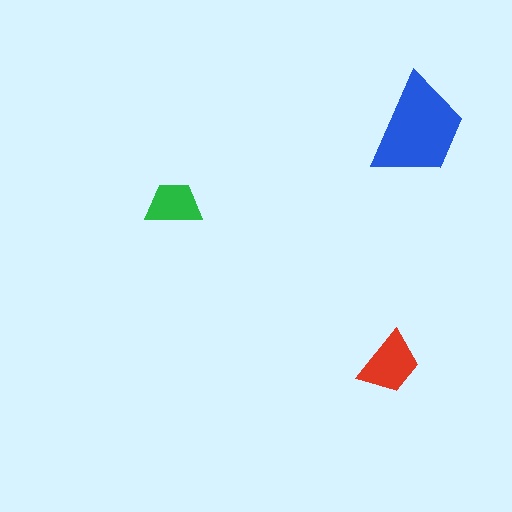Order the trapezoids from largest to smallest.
the blue one, the red one, the green one.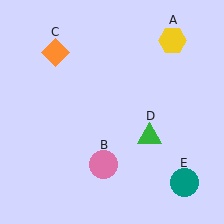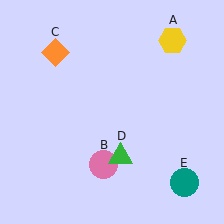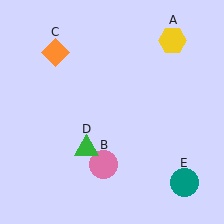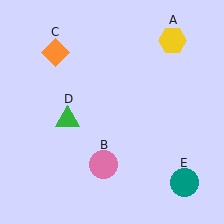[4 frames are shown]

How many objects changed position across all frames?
1 object changed position: green triangle (object D).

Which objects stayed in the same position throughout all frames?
Yellow hexagon (object A) and pink circle (object B) and orange diamond (object C) and teal circle (object E) remained stationary.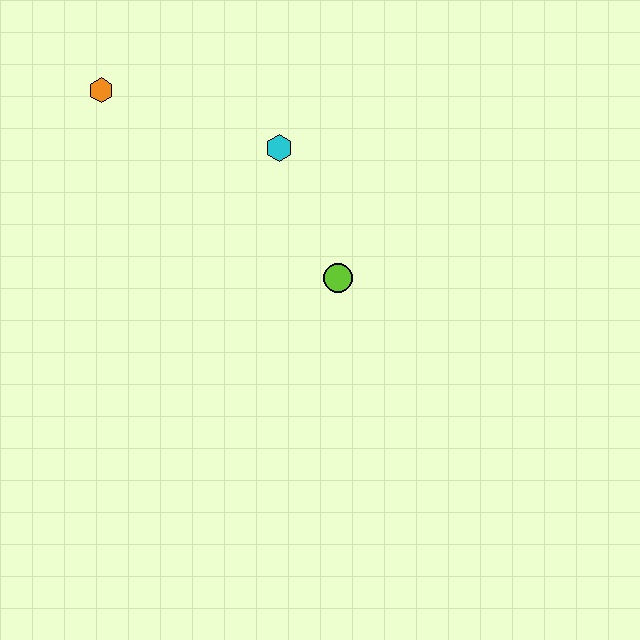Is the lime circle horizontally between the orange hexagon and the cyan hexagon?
No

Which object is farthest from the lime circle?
The orange hexagon is farthest from the lime circle.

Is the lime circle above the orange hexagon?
No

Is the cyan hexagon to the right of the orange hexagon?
Yes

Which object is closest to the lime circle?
The cyan hexagon is closest to the lime circle.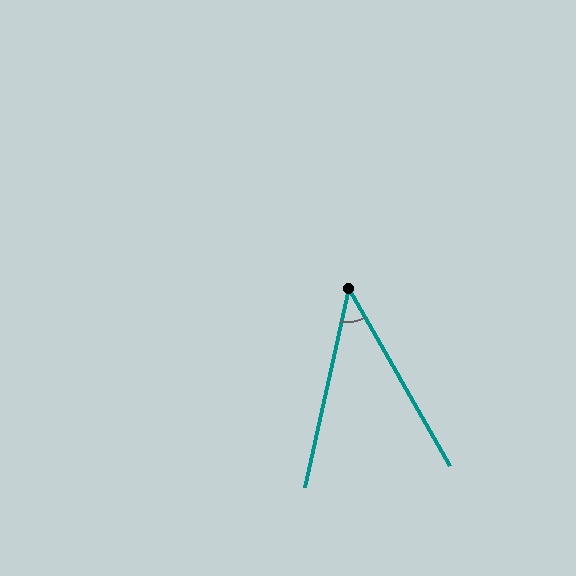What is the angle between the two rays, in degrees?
Approximately 42 degrees.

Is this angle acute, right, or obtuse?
It is acute.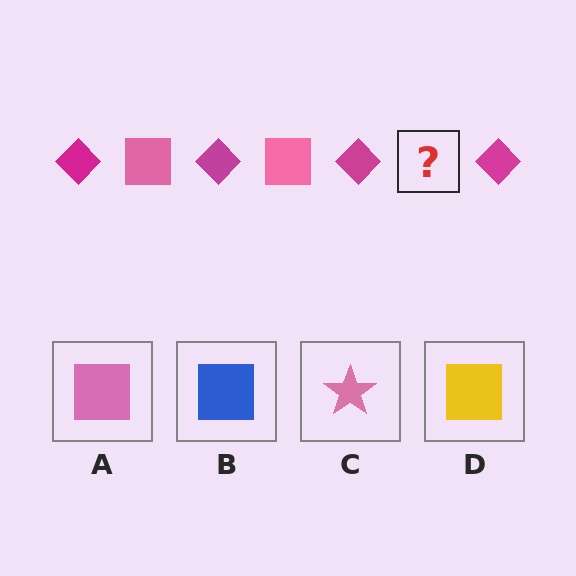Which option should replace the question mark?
Option A.